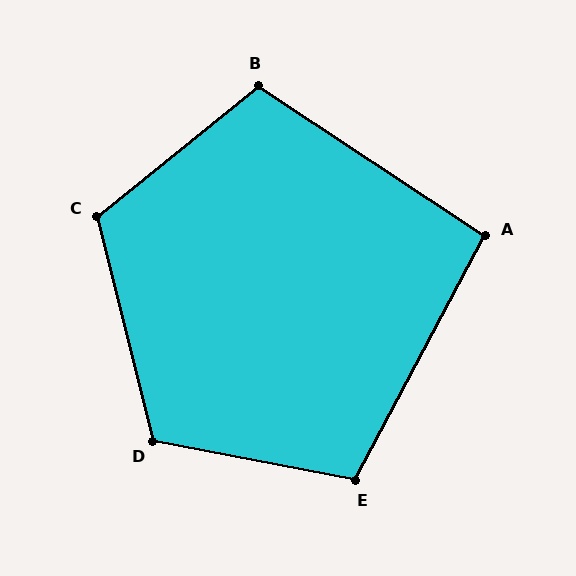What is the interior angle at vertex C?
Approximately 115 degrees (obtuse).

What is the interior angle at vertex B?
Approximately 108 degrees (obtuse).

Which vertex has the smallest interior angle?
A, at approximately 96 degrees.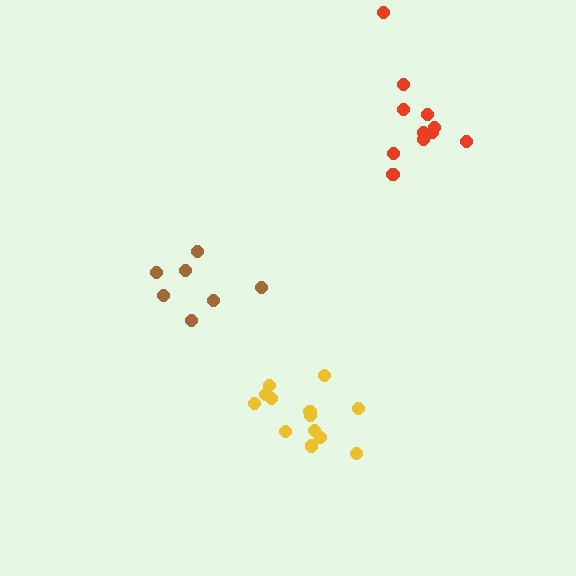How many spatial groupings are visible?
There are 3 spatial groupings.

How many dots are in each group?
Group 1: 13 dots, Group 2: 11 dots, Group 3: 7 dots (31 total).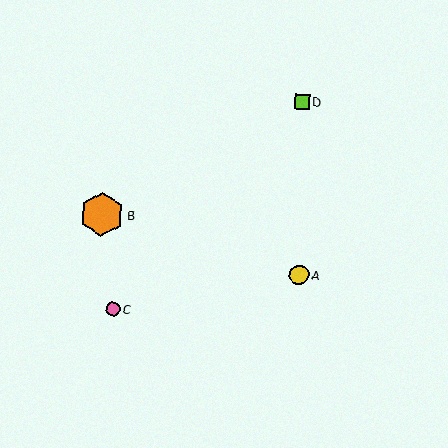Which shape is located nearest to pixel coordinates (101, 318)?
The pink circle (labeled C) at (113, 309) is nearest to that location.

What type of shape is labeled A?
Shape A is a yellow circle.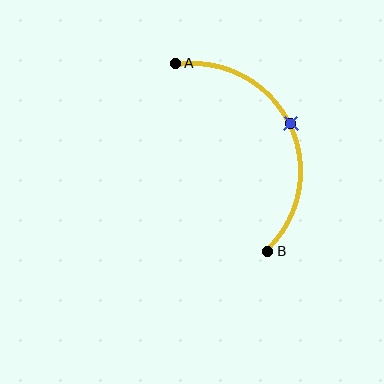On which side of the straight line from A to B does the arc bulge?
The arc bulges to the right of the straight line connecting A and B.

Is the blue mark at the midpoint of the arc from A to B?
Yes. The blue mark lies on the arc at equal arc-length from both A and B — it is the arc midpoint.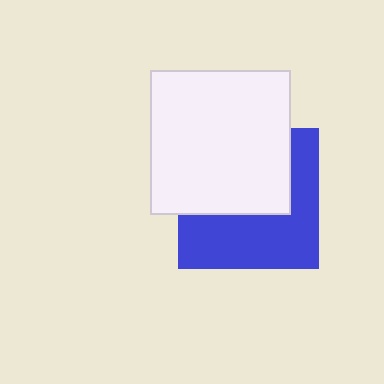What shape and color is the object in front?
The object in front is a white rectangle.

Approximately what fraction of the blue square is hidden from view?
Roughly 50% of the blue square is hidden behind the white rectangle.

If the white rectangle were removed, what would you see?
You would see the complete blue square.